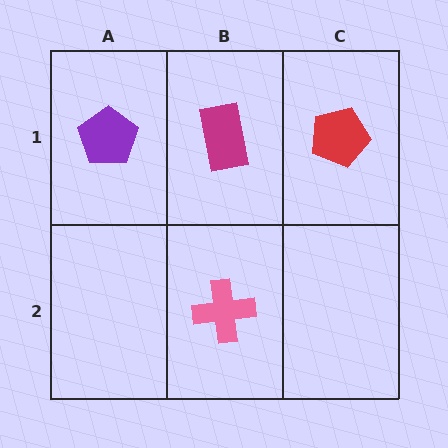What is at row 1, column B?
A magenta rectangle.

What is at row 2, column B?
A pink cross.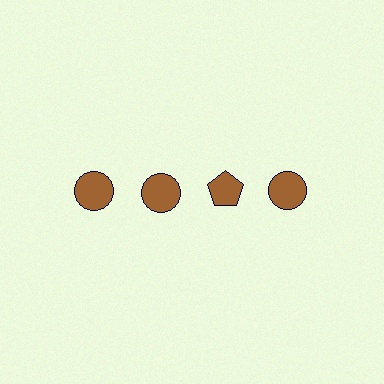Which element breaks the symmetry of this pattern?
The brown pentagon in the top row, center column breaks the symmetry. All other shapes are brown circles.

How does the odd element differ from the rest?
It has a different shape: pentagon instead of circle.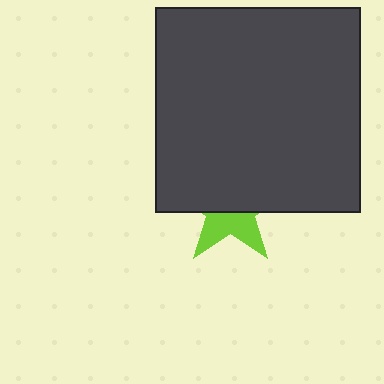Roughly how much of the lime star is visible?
A small part of it is visible (roughly 40%).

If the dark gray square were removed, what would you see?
You would see the complete lime star.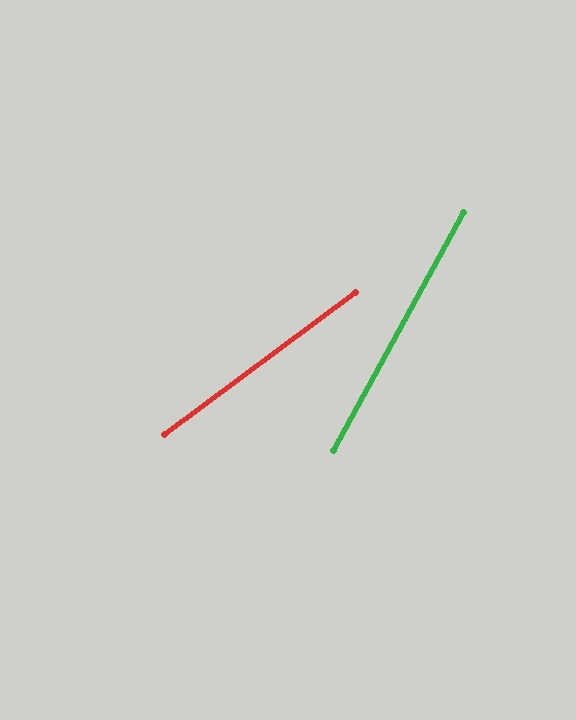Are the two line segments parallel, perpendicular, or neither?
Neither parallel nor perpendicular — they differ by about 25°.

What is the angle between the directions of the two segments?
Approximately 25 degrees.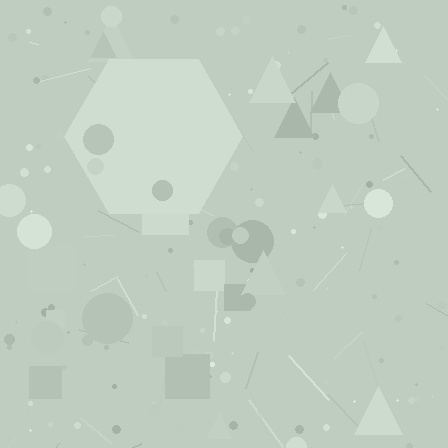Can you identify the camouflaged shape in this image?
The camouflaged shape is a hexagon.